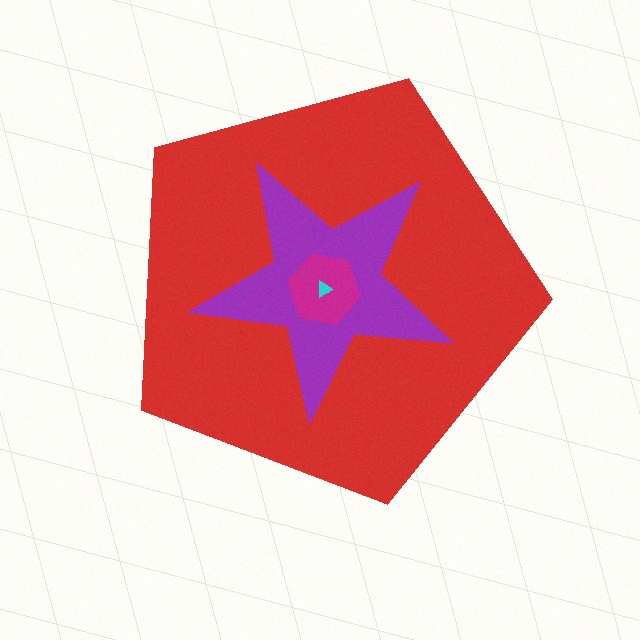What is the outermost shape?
The red pentagon.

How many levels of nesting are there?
4.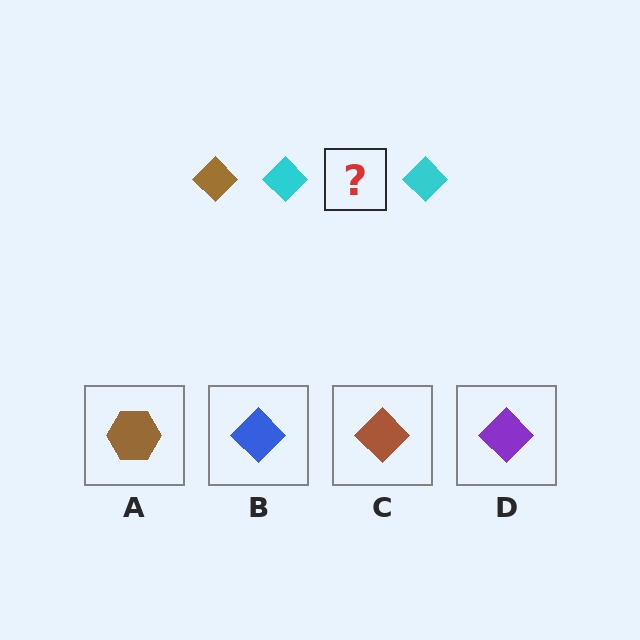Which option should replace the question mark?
Option C.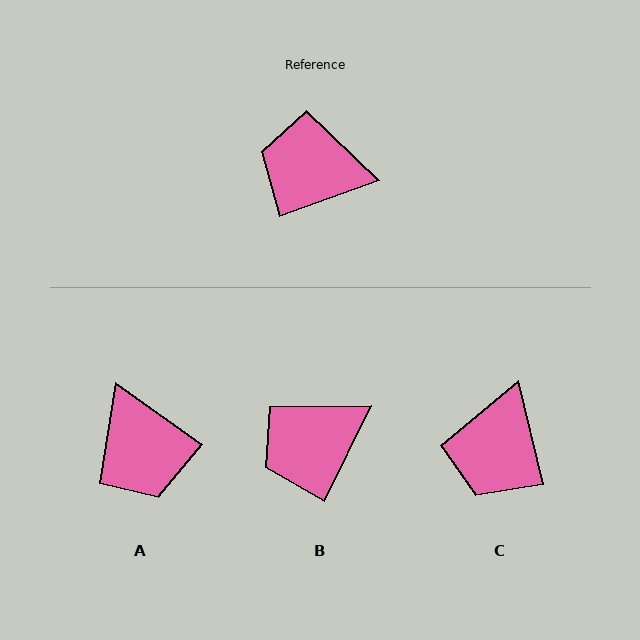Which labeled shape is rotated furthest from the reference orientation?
A, about 125 degrees away.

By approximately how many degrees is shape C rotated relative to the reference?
Approximately 84 degrees counter-clockwise.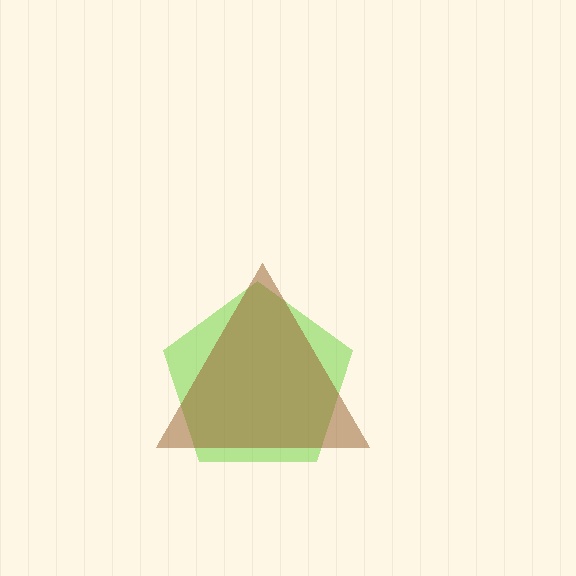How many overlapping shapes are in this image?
There are 2 overlapping shapes in the image.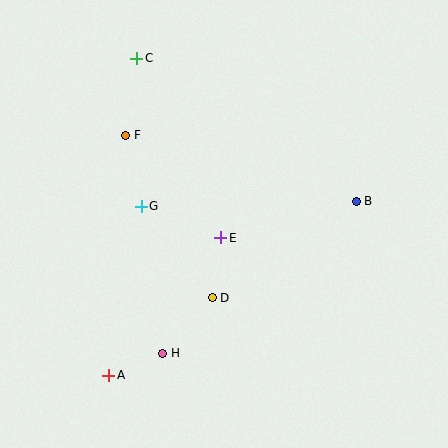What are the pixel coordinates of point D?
Point D is at (212, 298).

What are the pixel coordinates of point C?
Point C is at (137, 58).